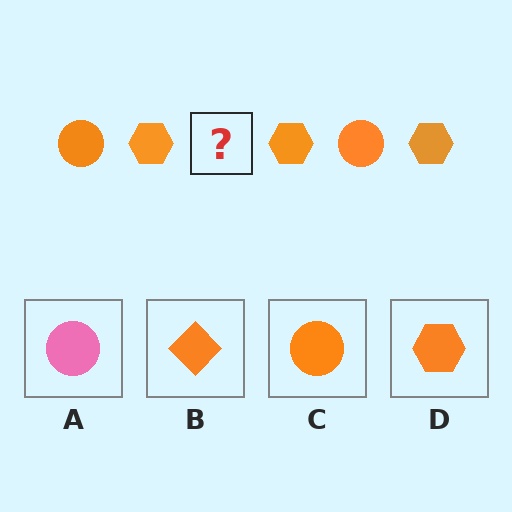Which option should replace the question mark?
Option C.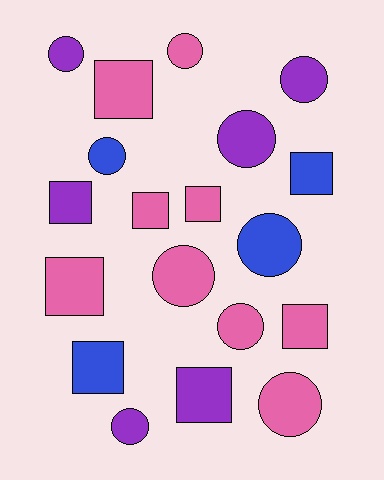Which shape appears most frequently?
Circle, with 10 objects.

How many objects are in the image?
There are 19 objects.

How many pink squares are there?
There are 5 pink squares.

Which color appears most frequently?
Pink, with 9 objects.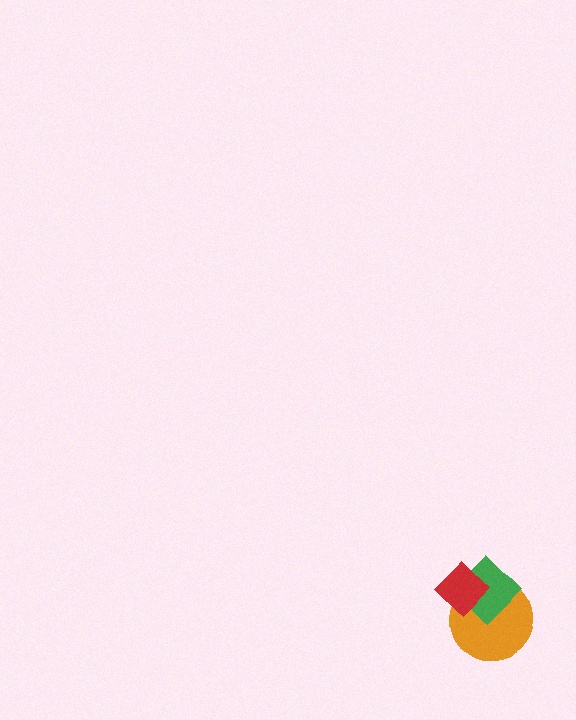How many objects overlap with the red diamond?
2 objects overlap with the red diamond.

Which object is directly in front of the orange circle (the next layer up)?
The green diamond is directly in front of the orange circle.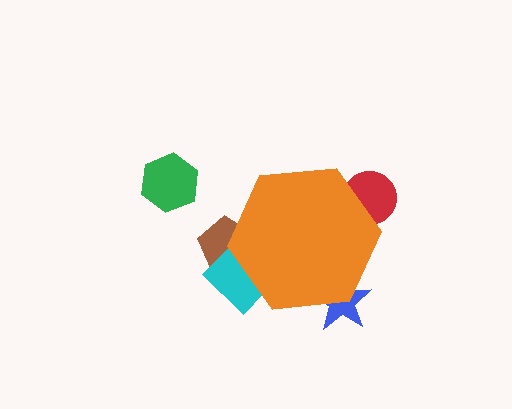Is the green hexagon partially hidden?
No, the green hexagon is fully visible.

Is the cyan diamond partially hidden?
Yes, the cyan diamond is partially hidden behind the orange hexagon.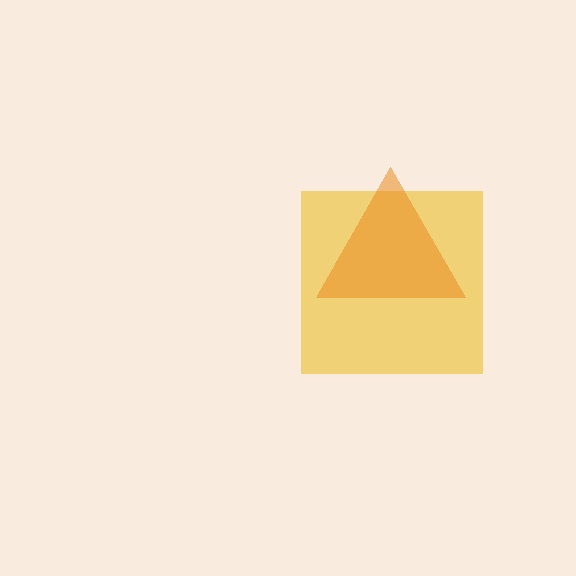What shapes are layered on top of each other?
The layered shapes are: a yellow square, an orange triangle.